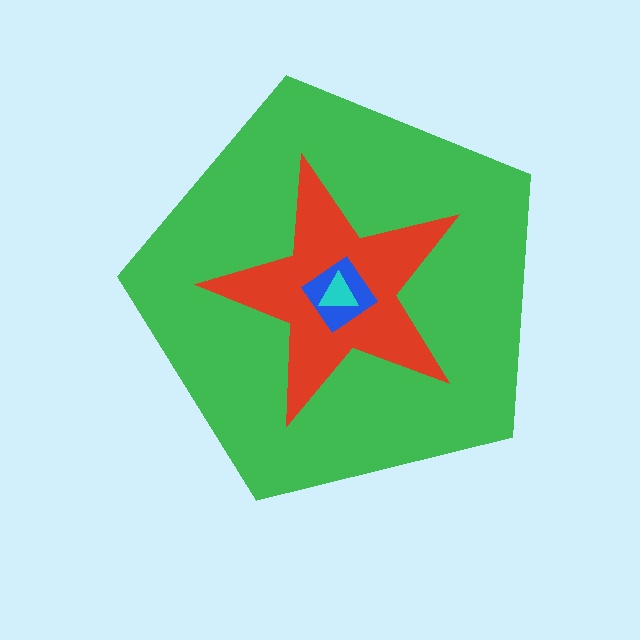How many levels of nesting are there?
4.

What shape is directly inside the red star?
The blue diamond.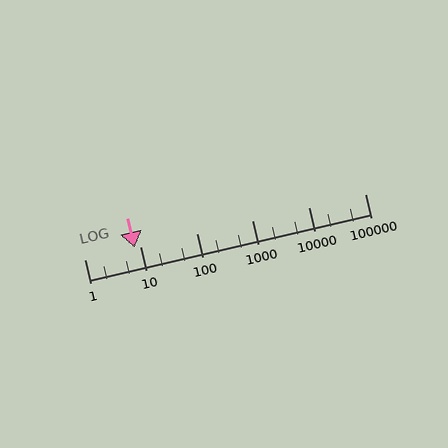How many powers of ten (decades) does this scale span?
The scale spans 5 decades, from 1 to 100000.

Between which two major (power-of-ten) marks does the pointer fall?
The pointer is between 1 and 10.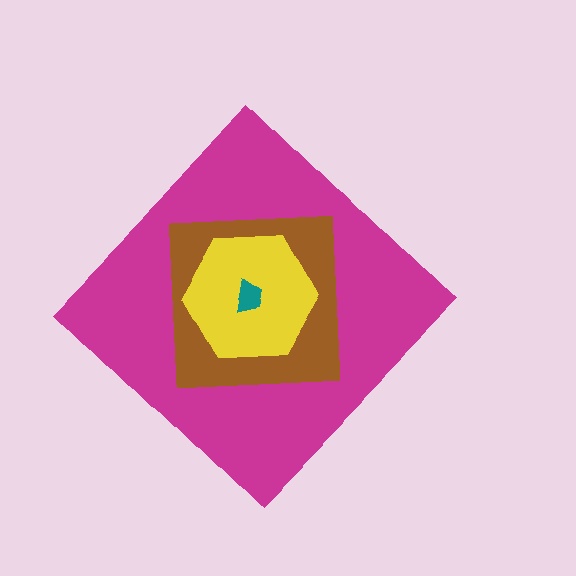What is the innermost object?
The teal trapezoid.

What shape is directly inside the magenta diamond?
The brown square.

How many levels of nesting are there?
4.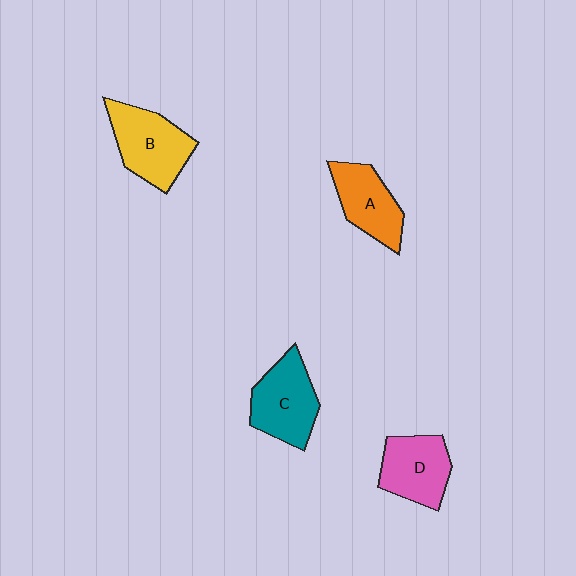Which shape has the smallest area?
Shape A (orange).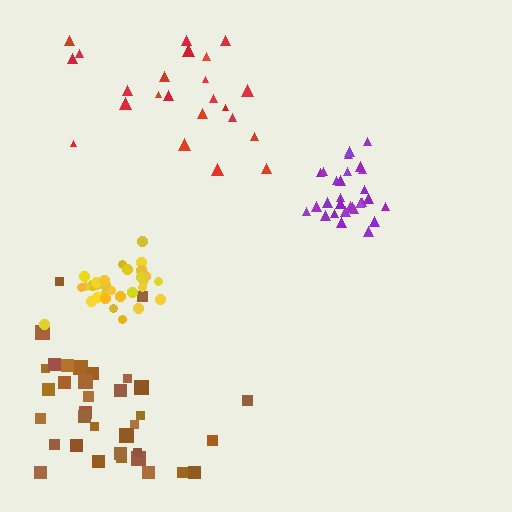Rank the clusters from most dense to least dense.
purple, yellow, brown, red.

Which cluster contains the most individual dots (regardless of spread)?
Brown (35).